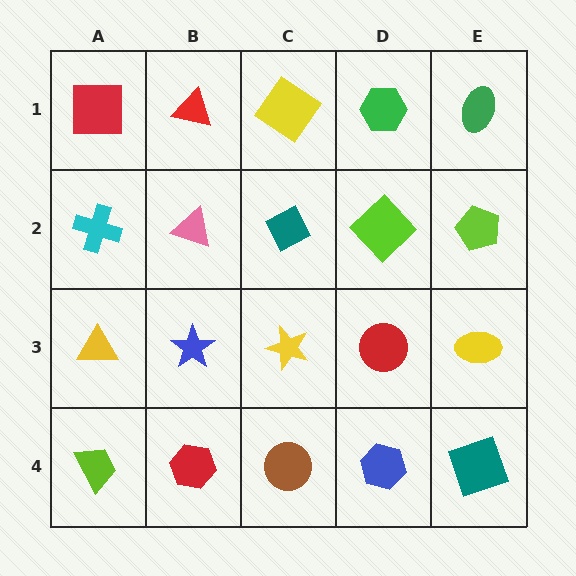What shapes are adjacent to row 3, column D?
A lime diamond (row 2, column D), a blue hexagon (row 4, column D), a yellow star (row 3, column C), a yellow ellipse (row 3, column E).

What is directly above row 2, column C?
A yellow diamond.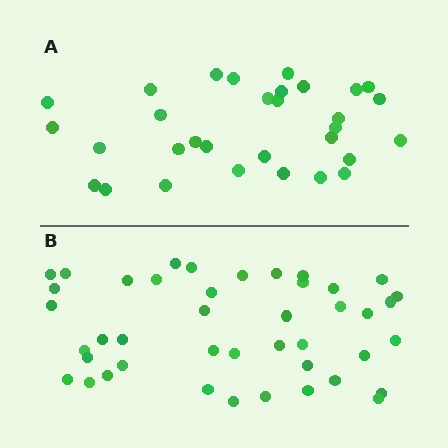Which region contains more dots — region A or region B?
Region B (the bottom region) has more dots.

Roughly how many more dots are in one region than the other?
Region B has roughly 12 or so more dots than region A.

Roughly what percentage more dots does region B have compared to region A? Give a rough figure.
About 40% more.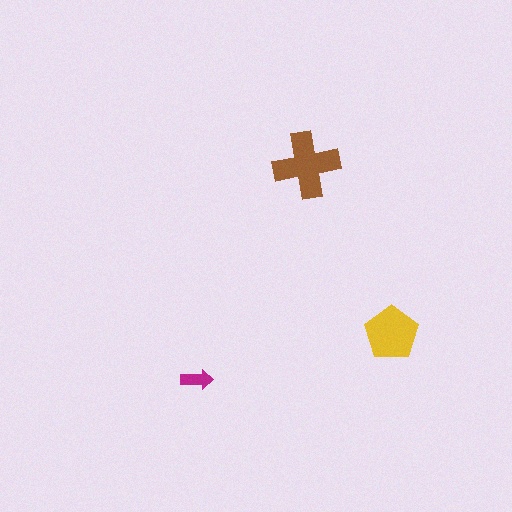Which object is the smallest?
The magenta arrow.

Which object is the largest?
The brown cross.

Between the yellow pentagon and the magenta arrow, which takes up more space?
The yellow pentagon.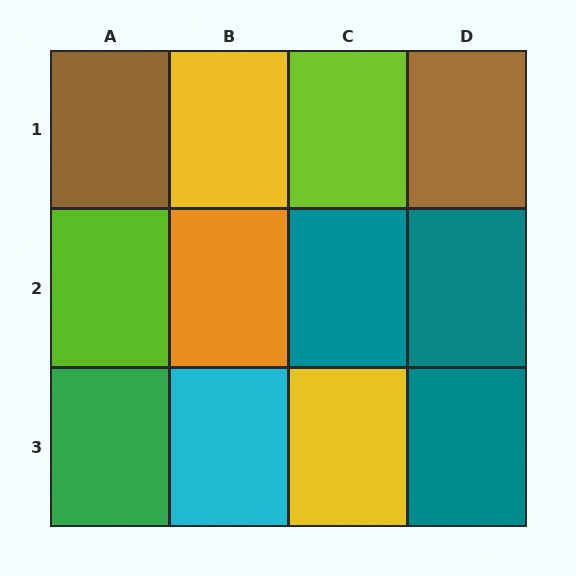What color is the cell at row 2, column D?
Teal.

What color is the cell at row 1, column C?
Lime.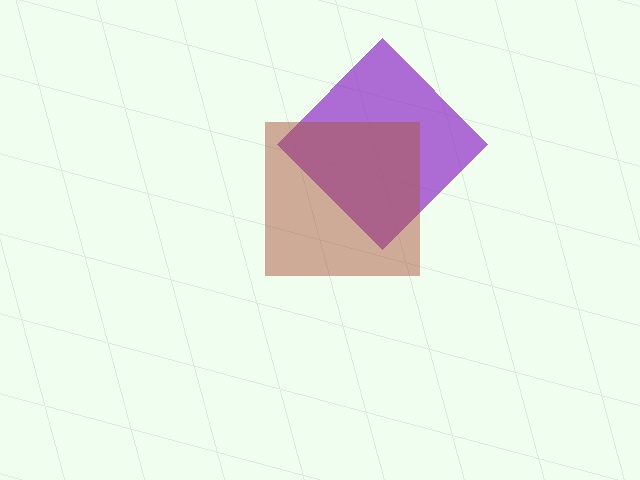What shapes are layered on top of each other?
The layered shapes are: a purple diamond, a brown square.